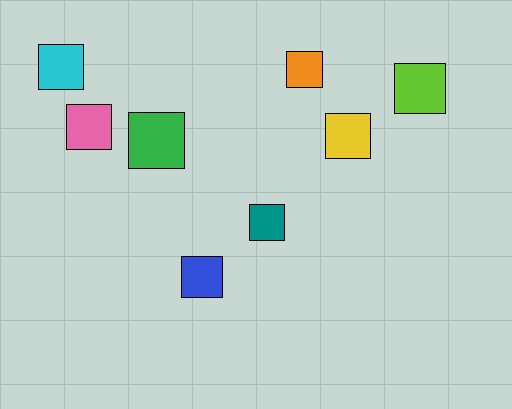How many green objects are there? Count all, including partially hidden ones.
There is 1 green object.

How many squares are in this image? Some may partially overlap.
There are 8 squares.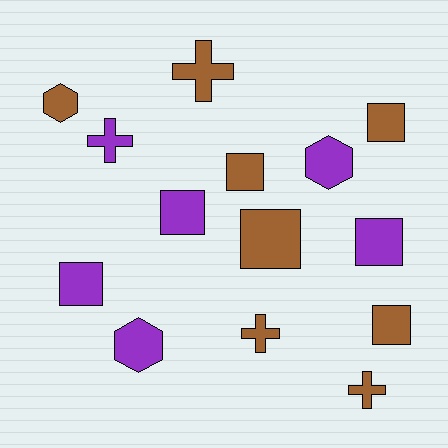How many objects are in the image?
There are 14 objects.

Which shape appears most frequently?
Square, with 7 objects.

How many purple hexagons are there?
There are 2 purple hexagons.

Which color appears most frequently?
Brown, with 8 objects.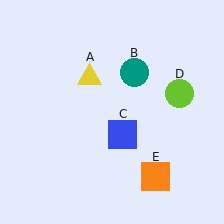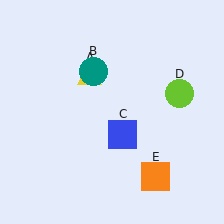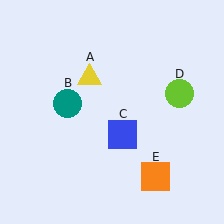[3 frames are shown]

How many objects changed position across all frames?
1 object changed position: teal circle (object B).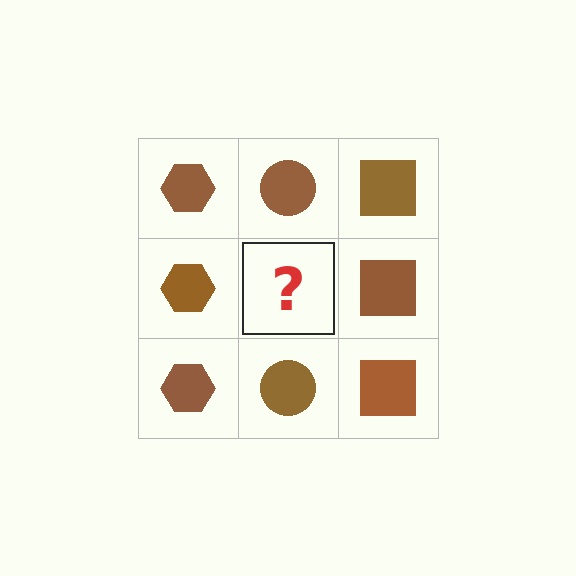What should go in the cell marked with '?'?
The missing cell should contain a brown circle.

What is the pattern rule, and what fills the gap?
The rule is that each column has a consistent shape. The gap should be filled with a brown circle.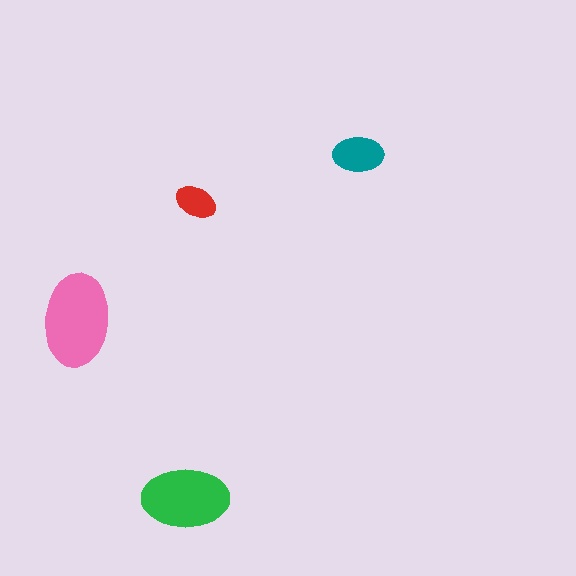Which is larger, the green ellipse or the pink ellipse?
The pink one.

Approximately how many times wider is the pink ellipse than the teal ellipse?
About 2 times wider.